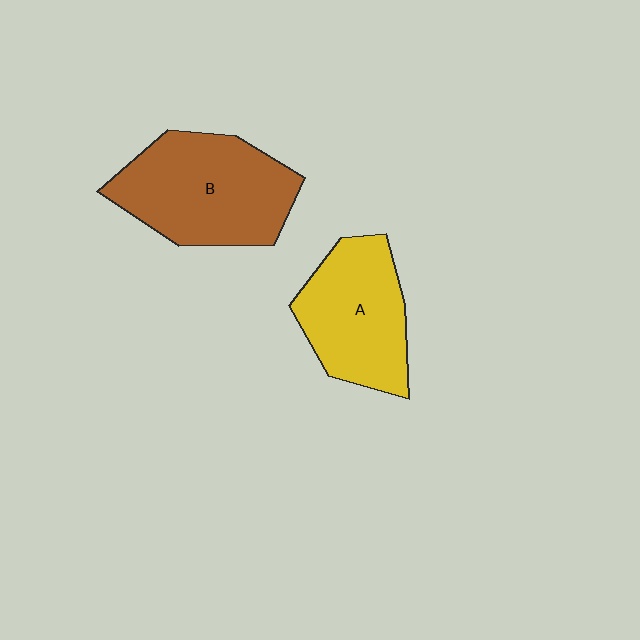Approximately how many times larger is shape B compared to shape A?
Approximately 1.2 times.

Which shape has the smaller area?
Shape A (yellow).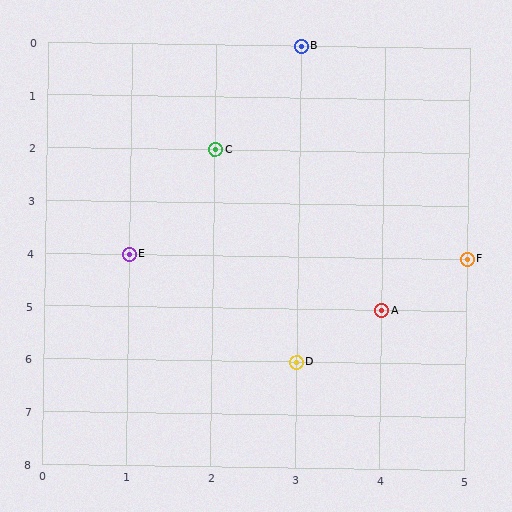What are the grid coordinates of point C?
Point C is at grid coordinates (2, 2).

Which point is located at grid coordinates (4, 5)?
Point A is at (4, 5).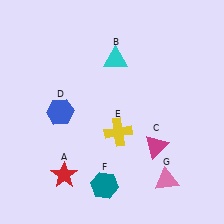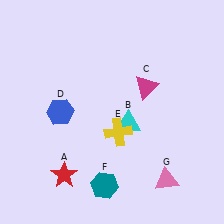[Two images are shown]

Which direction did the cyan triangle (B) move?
The cyan triangle (B) moved down.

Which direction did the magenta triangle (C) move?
The magenta triangle (C) moved up.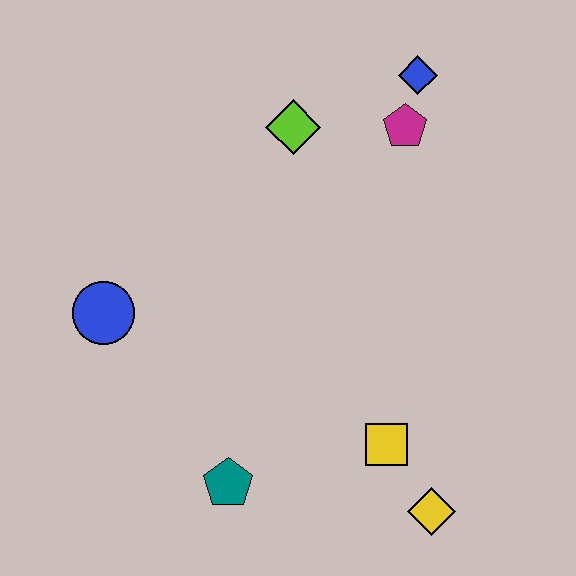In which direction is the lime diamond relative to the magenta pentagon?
The lime diamond is to the left of the magenta pentagon.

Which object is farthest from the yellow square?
The blue diamond is farthest from the yellow square.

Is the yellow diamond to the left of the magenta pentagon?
No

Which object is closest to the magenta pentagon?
The blue diamond is closest to the magenta pentagon.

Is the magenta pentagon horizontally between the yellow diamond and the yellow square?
Yes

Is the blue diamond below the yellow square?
No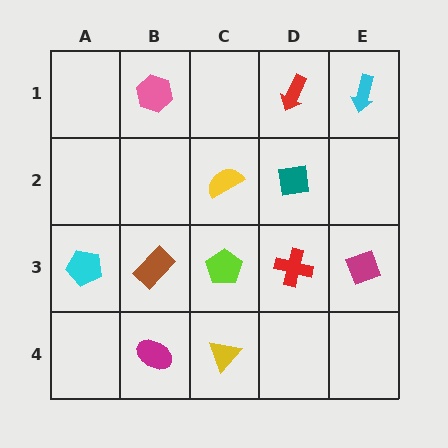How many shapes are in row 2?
2 shapes.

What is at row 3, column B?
A brown rectangle.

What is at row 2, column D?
A teal square.